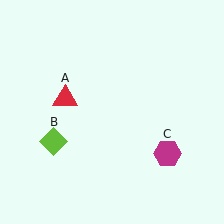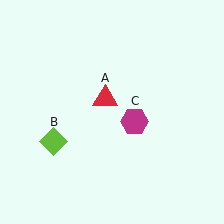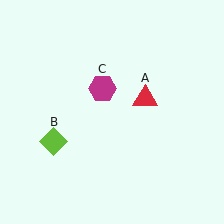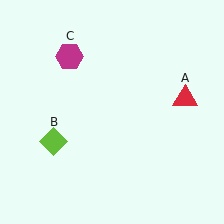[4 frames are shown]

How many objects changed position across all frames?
2 objects changed position: red triangle (object A), magenta hexagon (object C).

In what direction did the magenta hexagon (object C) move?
The magenta hexagon (object C) moved up and to the left.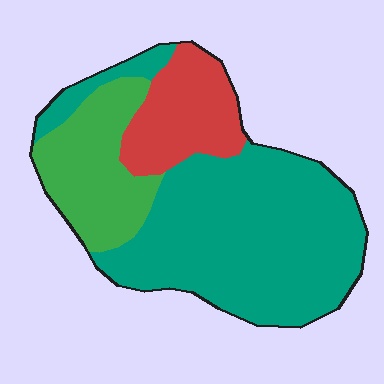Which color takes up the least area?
Red, at roughly 20%.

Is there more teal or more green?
Teal.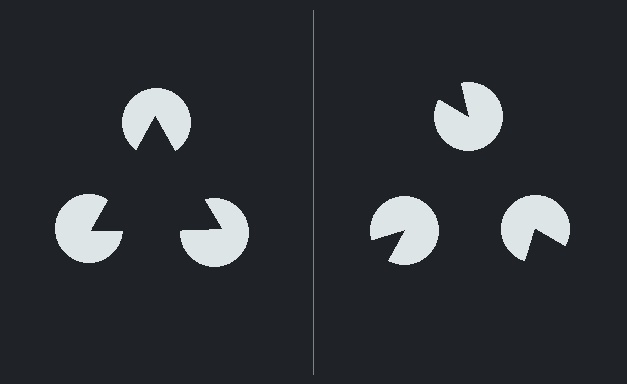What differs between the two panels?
The pac-man discs are positioned identically on both sides; only the wedge orientations differ. On the left they align to a triangle; on the right they are misaligned.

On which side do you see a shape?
An illusory triangle appears on the left side. On the right side the wedge cuts are rotated, so no coherent shape forms.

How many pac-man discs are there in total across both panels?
6 — 3 on each side.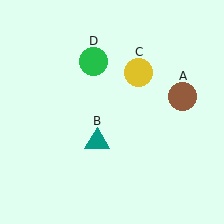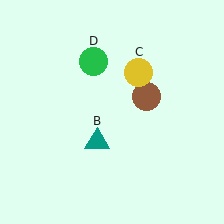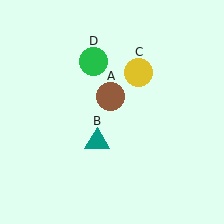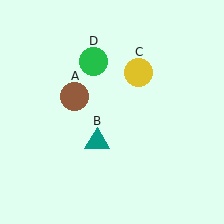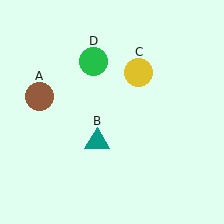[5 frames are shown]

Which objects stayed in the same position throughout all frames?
Teal triangle (object B) and yellow circle (object C) and green circle (object D) remained stationary.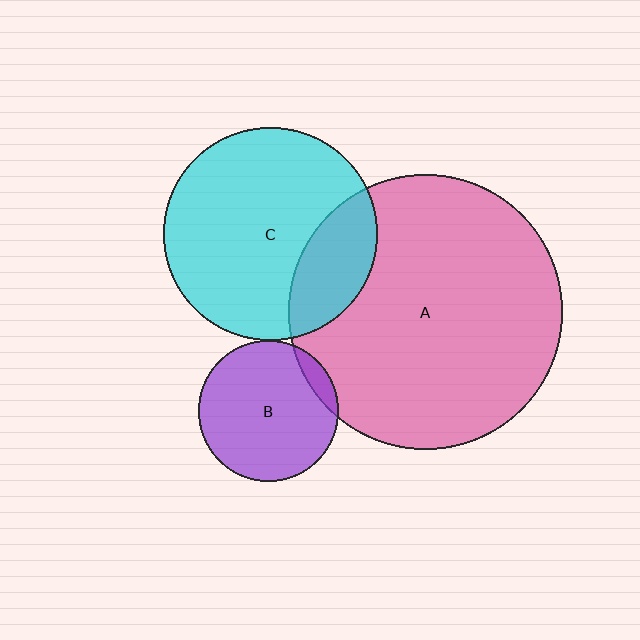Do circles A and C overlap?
Yes.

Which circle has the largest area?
Circle A (pink).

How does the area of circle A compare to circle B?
Approximately 3.8 times.